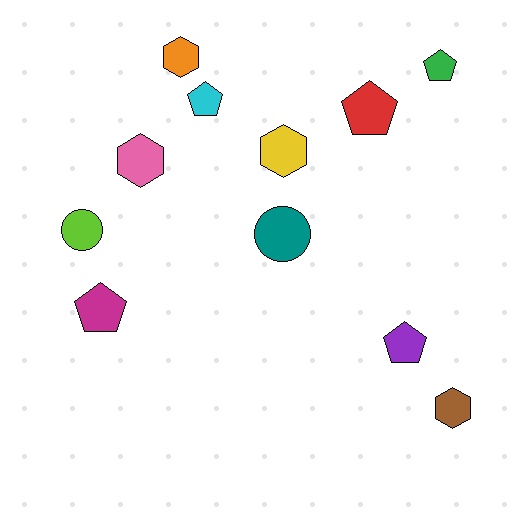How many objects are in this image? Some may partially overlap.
There are 11 objects.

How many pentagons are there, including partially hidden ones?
There are 5 pentagons.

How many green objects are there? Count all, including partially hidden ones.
There is 1 green object.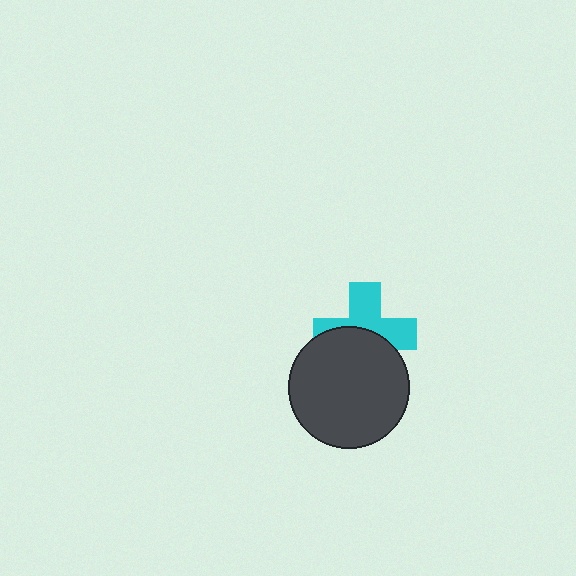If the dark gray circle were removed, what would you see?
You would see the complete cyan cross.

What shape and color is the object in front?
The object in front is a dark gray circle.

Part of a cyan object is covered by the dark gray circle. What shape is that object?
It is a cross.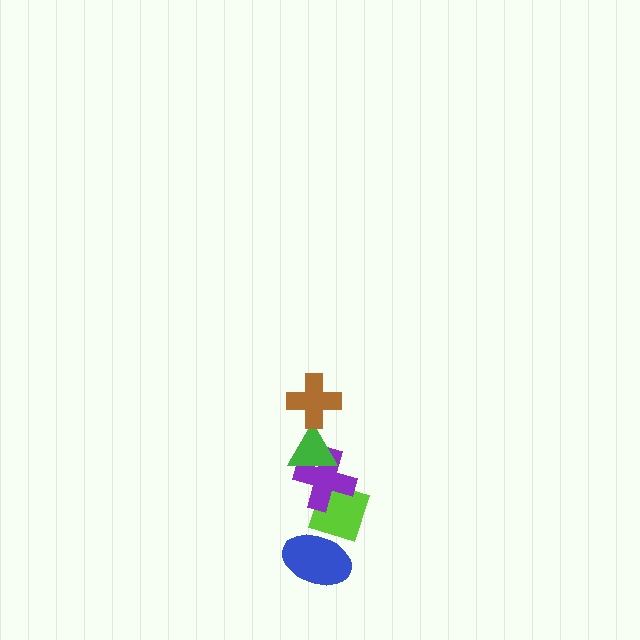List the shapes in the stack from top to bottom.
From top to bottom: the brown cross, the green triangle, the purple cross, the lime diamond, the blue ellipse.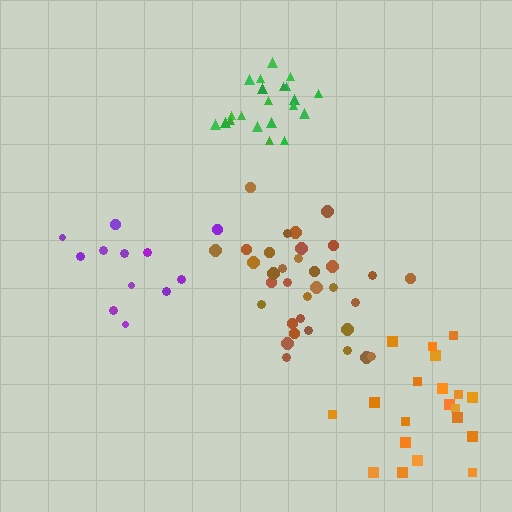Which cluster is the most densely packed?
Green.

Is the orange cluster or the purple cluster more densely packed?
Purple.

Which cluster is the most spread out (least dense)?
Orange.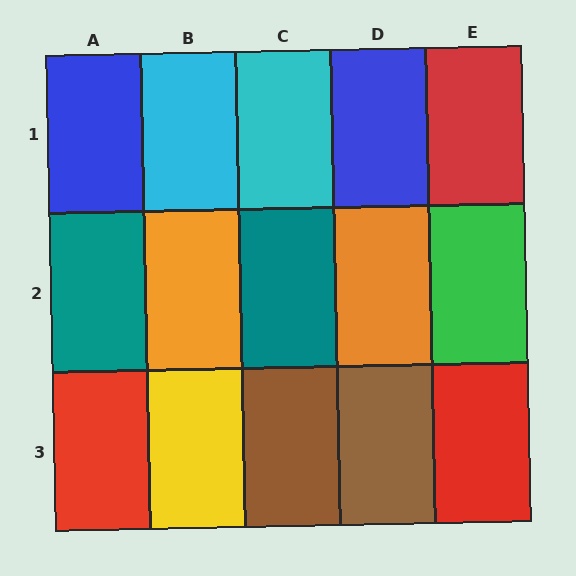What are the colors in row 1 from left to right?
Blue, cyan, cyan, blue, red.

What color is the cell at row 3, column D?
Brown.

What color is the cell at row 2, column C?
Teal.